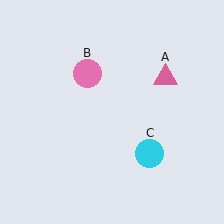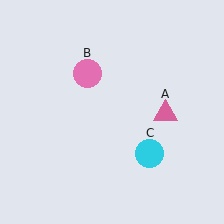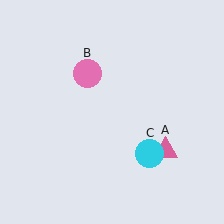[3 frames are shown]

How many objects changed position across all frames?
1 object changed position: pink triangle (object A).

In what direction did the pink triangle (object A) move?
The pink triangle (object A) moved down.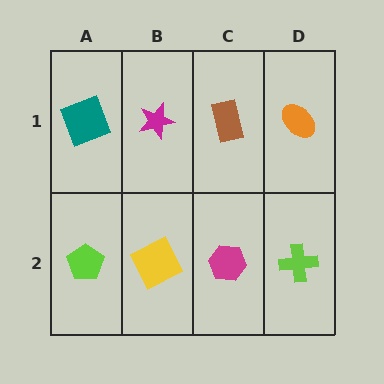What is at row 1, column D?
An orange ellipse.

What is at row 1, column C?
A brown rectangle.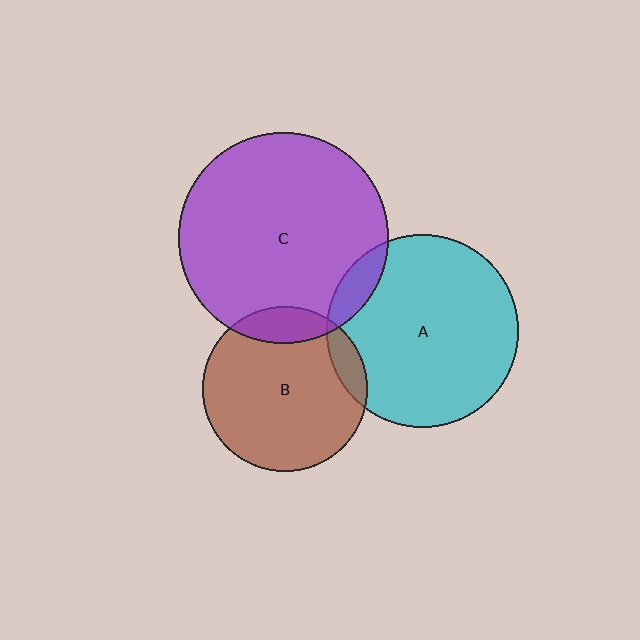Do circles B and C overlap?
Yes.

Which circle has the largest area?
Circle C (purple).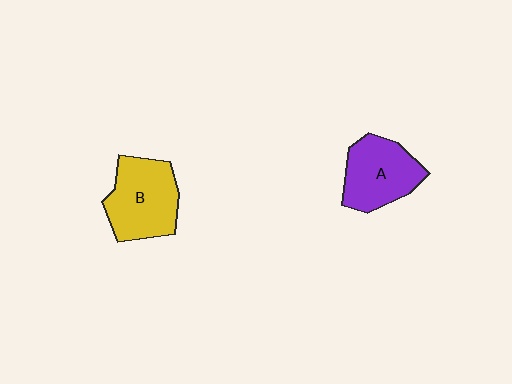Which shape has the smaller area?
Shape A (purple).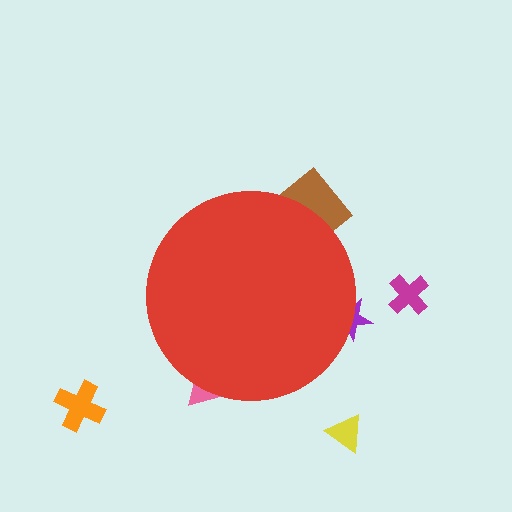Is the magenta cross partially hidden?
No, the magenta cross is fully visible.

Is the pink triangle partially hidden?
Yes, the pink triangle is partially hidden behind the red circle.